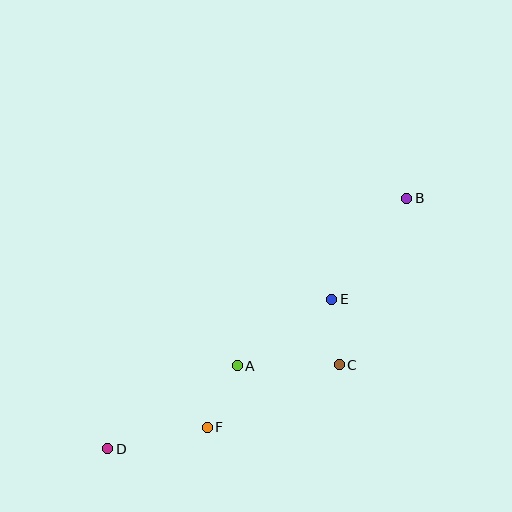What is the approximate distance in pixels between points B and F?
The distance between B and F is approximately 304 pixels.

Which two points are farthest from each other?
Points B and D are farthest from each other.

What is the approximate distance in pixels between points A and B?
The distance between A and B is approximately 238 pixels.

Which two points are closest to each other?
Points C and E are closest to each other.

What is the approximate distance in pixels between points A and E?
The distance between A and E is approximately 115 pixels.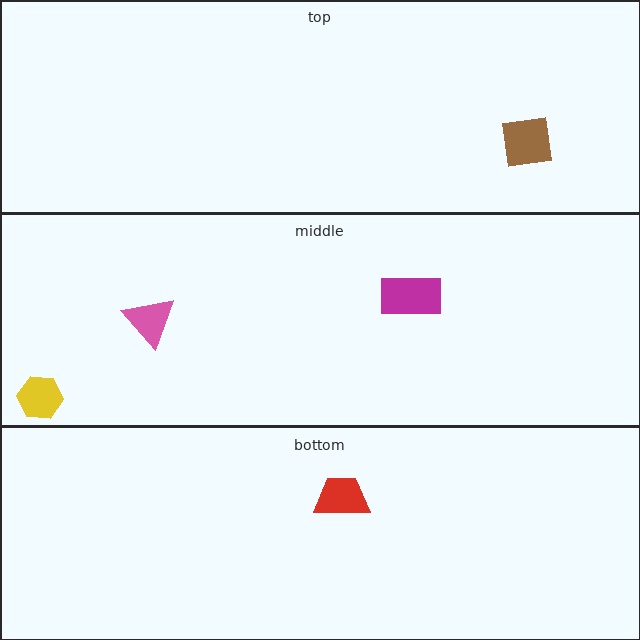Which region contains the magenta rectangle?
The middle region.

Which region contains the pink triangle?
The middle region.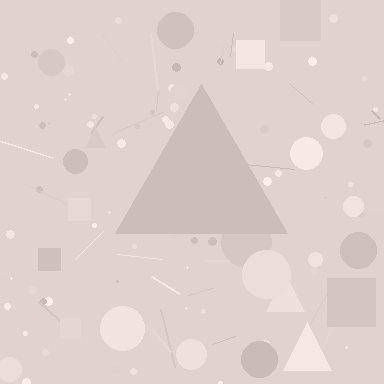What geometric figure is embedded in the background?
A triangle is embedded in the background.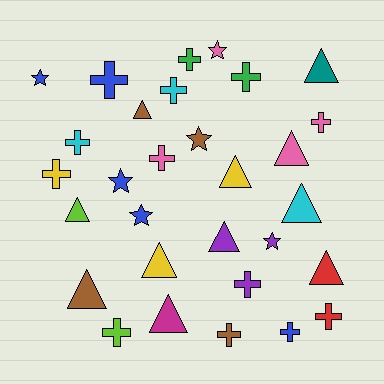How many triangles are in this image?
There are 11 triangles.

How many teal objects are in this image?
There is 1 teal object.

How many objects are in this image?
There are 30 objects.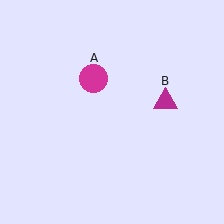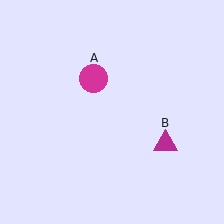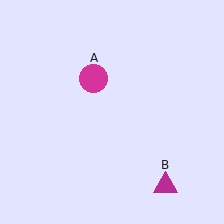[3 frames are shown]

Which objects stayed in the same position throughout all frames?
Magenta circle (object A) remained stationary.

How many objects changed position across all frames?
1 object changed position: magenta triangle (object B).